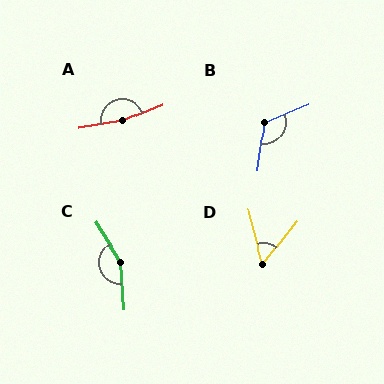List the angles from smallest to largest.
D (53°), B (120°), C (152°), A (168°).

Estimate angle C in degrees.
Approximately 152 degrees.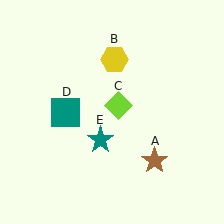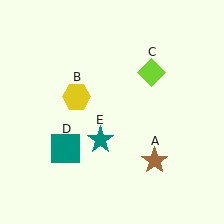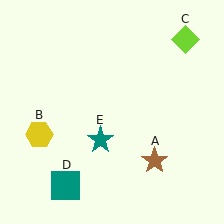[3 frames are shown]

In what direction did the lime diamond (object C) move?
The lime diamond (object C) moved up and to the right.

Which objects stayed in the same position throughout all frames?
Brown star (object A) and teal star (object E) remained stationary.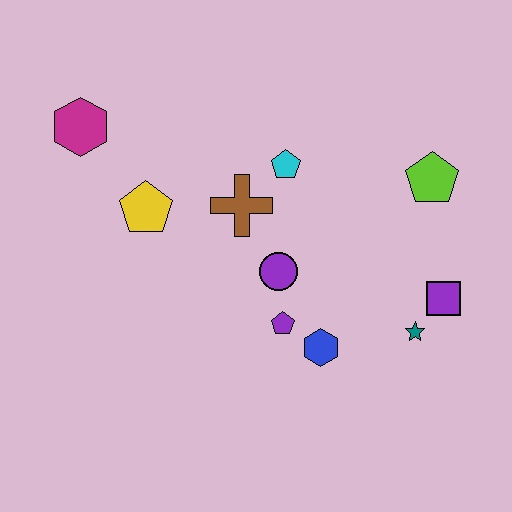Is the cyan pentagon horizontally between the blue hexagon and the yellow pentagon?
Yes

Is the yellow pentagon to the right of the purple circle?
No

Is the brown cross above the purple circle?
Yes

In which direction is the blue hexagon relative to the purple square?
The blue hexagon is to the left of the purple square.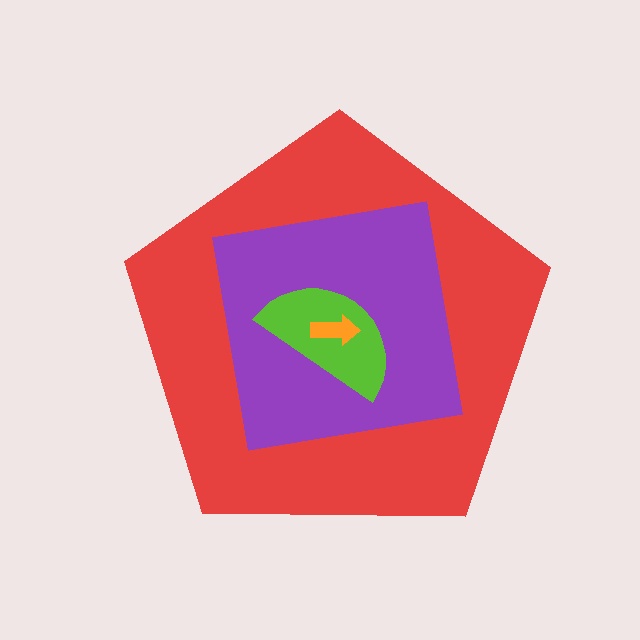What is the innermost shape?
The orange arrow.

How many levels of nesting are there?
4.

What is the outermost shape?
The red pentagon.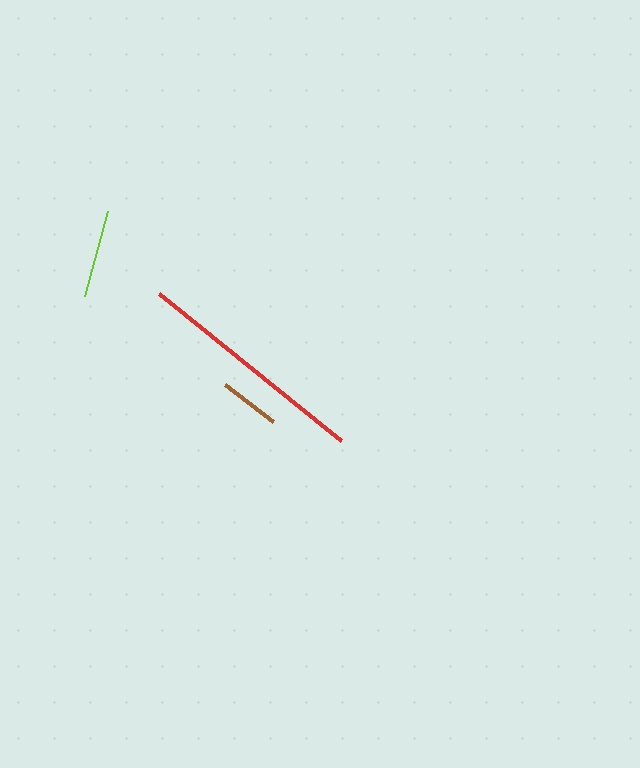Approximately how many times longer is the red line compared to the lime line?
The red line is approximately 2.7 times the length of the lime line.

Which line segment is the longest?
The red line is the longest at approximately 234 pixels.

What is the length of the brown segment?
The brown segment is approximately 61 pixels long.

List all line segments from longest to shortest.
From longest to shortest: red, lime, brown.